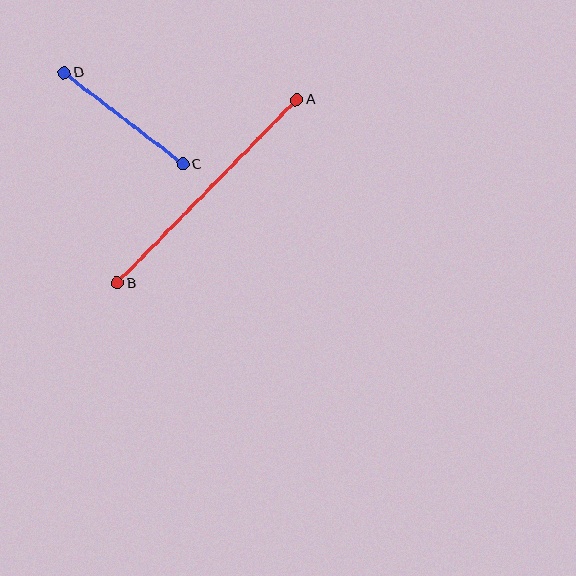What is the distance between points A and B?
The distance is approximately 257 pixels.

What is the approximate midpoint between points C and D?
The midpoint is at approximately (123, 118) pixels.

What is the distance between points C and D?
The distance is approximately 150 pixels.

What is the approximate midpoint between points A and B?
The midpoint is at approximately (207, 191) pixels.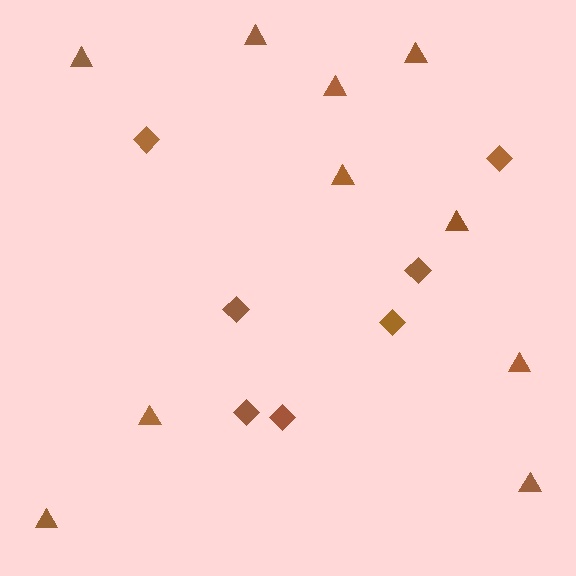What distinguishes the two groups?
There are 2 groups: one group of triangles (10) and one group of diamonds (7).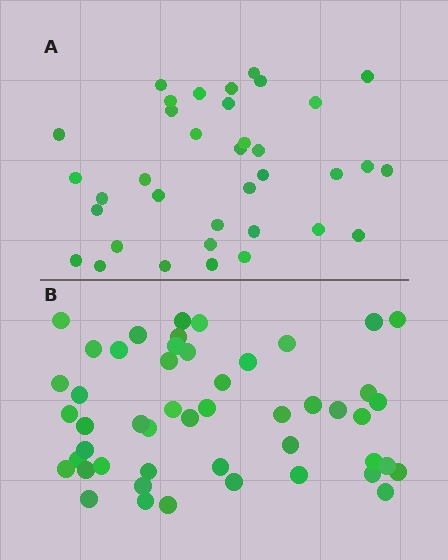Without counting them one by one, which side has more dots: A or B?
Region B (the bottom region) has more dots.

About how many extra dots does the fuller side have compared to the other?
Region B has approximately 15 more dots than region A.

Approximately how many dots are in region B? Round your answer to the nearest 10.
About 50 dots. (The exact count is 49, which rounds to 50.)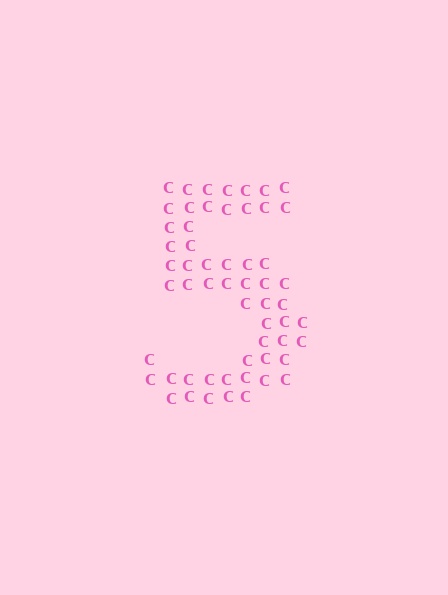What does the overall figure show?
The overall figure shows the digit 5.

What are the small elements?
The small elements are letter C's.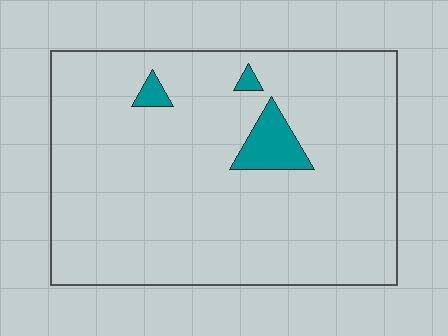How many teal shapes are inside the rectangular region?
3.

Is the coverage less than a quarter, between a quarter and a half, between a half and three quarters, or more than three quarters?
Less than a quarter.